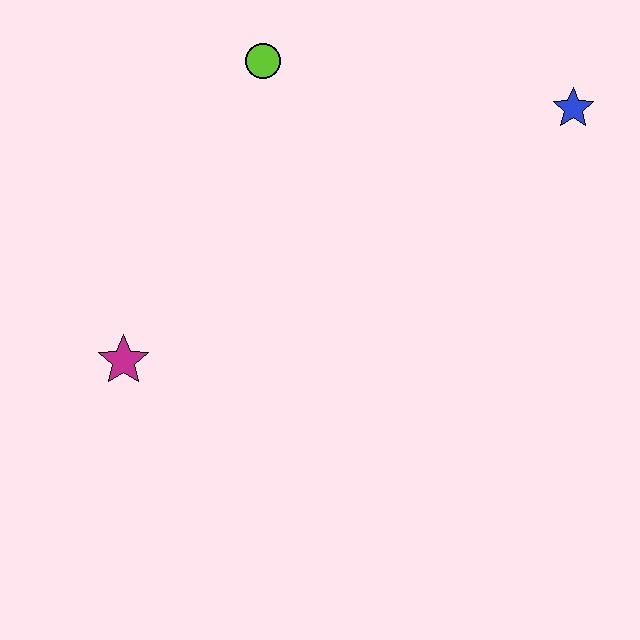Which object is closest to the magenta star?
The lime circle is closest to the magenta star.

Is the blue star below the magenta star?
No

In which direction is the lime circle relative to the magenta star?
The lime circle is above the magenta star.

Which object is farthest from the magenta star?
The blue star is farthest from the magenta star.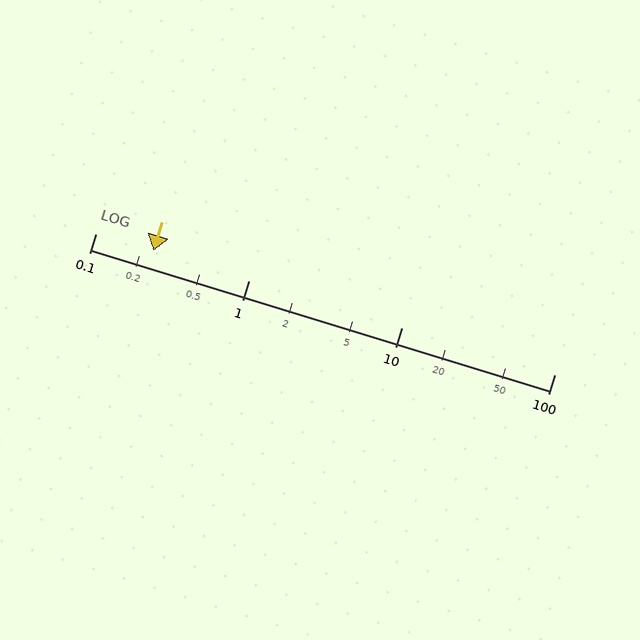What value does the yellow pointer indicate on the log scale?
The pointer indicates approximately 0.24.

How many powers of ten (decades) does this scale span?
The scale spans 3 decades, from 0.1 to 100.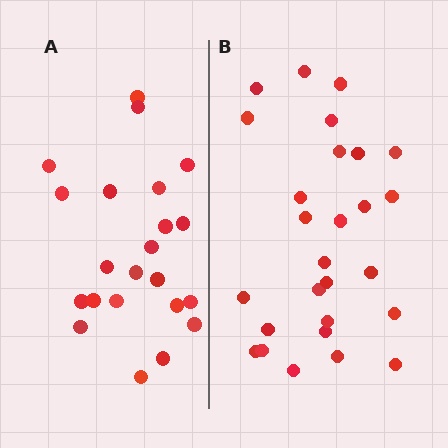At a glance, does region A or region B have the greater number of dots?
Region B (the right region) has more dots.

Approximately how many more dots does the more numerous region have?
Region B has about 5 more dots than region A.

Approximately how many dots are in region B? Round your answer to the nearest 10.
About 30 dots. (The exact count is 27, which rounds to 30.)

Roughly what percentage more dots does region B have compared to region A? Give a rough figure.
About 25% more.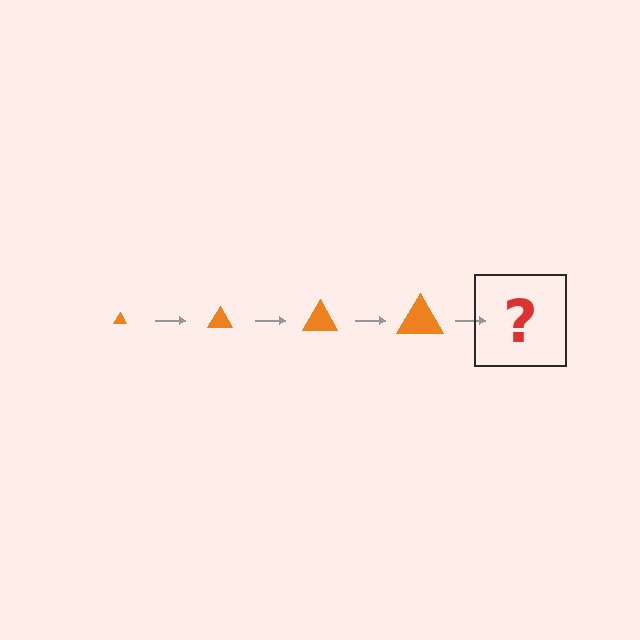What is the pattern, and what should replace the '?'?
The pattern is that the triangle gets progressively larger each step. The '?' should be an orange triangle, larger than the previous one.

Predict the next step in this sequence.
The next step is an orange triangle, larger than the previous one.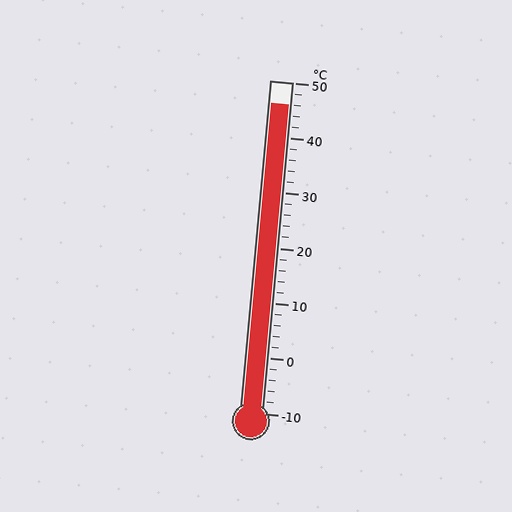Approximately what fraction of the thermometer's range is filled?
The thermometer is filled to approximately 95% of its range.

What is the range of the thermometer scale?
The thermometer scale ranges from -10°C to 50°C.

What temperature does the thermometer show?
The thermometer shows approximately 46°C.